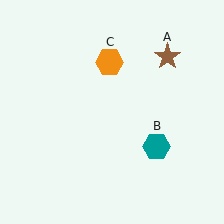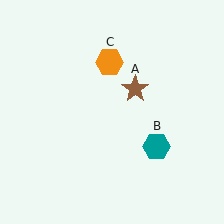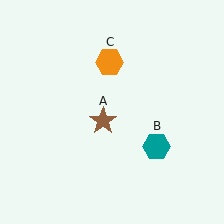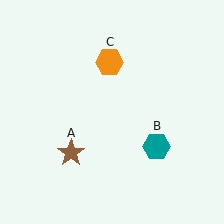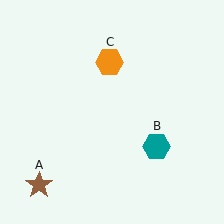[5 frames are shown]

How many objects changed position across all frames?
1 object changed position: brown star (object A).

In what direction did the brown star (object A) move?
The brown star (object A) moved down and to the left.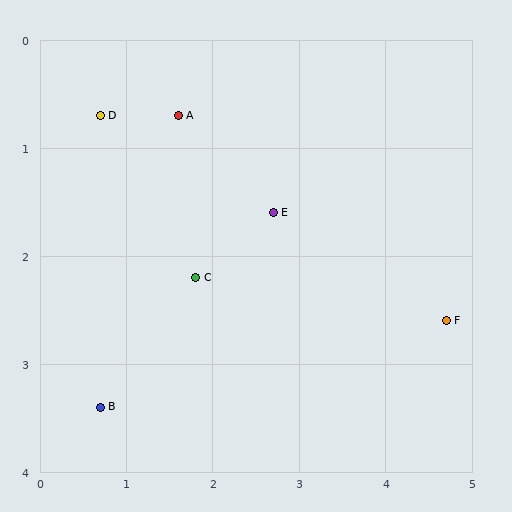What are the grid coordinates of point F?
Point F is at approximately (4.7, 2.6).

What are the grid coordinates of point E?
Point E is at approximately (2.7, 1.6).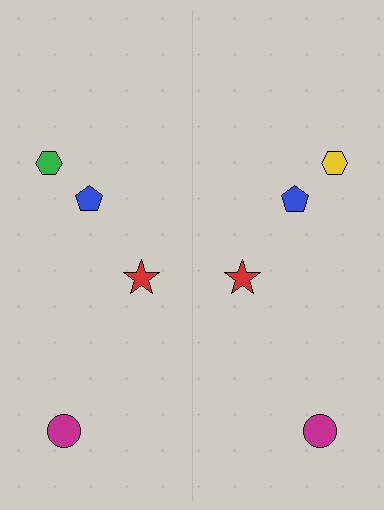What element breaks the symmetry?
The yellow hexagon on the right side breaks the symmetry — its mirror counterpart is green.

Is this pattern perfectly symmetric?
No, the pattern is not perfectly symmetric. The yellow hexagon on the right side breaks the symmetry — its mirror counterpart is green.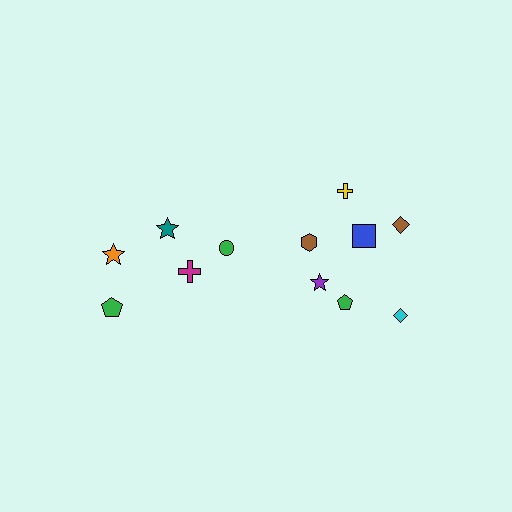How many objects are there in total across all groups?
There are 12 objects.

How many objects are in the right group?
There are 7 objects.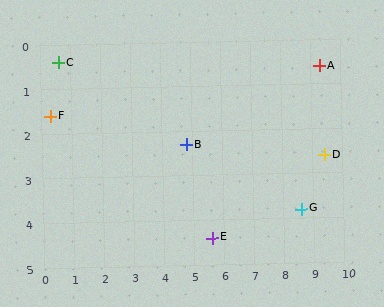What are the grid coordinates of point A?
Point A is at approximately (9.3, 0.6).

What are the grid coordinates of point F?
Point F is at approximately (0.3, 1.6).